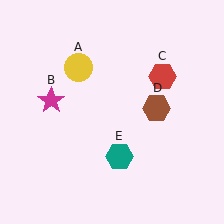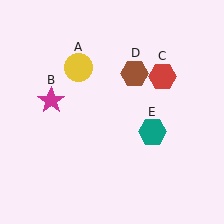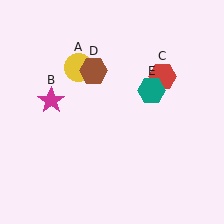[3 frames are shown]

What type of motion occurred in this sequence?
The brown hexagon (object D), teal hexagon (object E) rotated counterclockwise around the center of the scene.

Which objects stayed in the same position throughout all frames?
Yellow circle (object A) and magenta star (object B) and red hexagon (object C) remained stationary.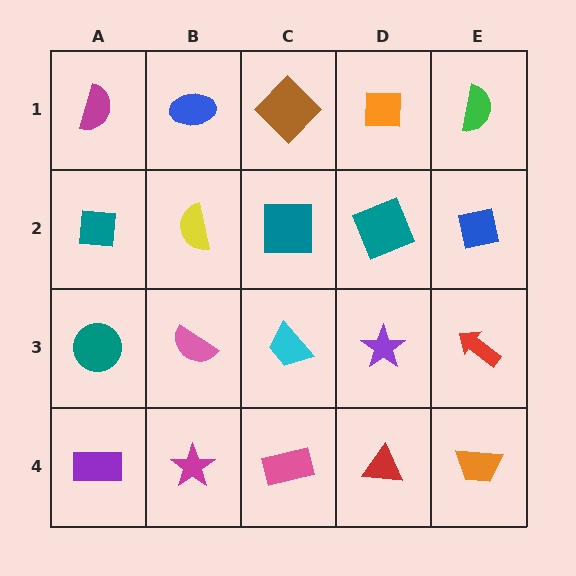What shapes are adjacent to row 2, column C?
A brown diamond (row 1, column C), a cyan trapezoid (row 3, column C), a yellow semicircle (row 2, column B), a teal square (row 2, column D).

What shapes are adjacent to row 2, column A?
A magenta semicircle (row 1, column A), a teal circle (row 3, column A), a yellow semicircle (row 2, column B).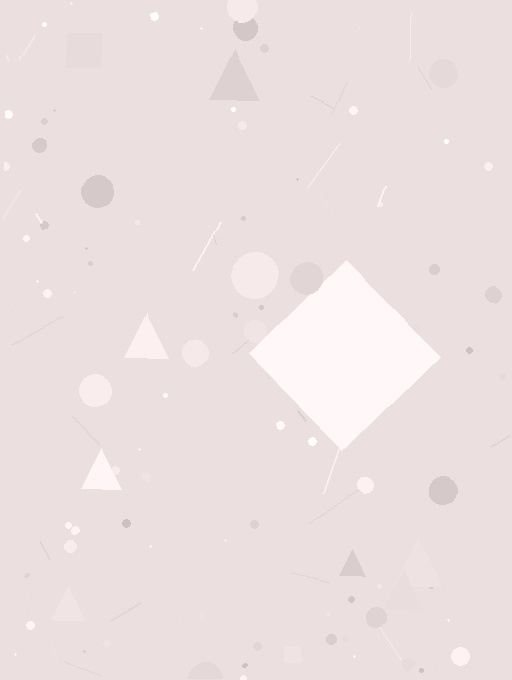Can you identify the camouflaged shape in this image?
The camouflaged shape is a diamond.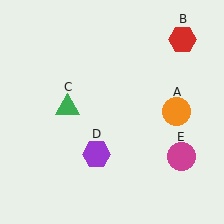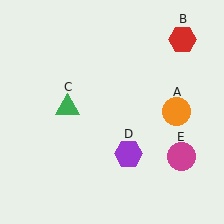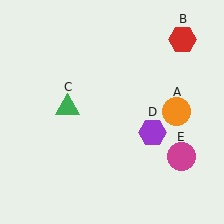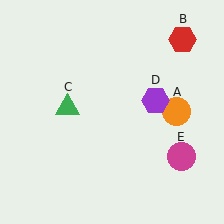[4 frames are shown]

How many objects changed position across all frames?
1 object changed position: purple hexagon (object D).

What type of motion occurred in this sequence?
The purple hexagon (object D) rotated counterclockwise around the center of the scene.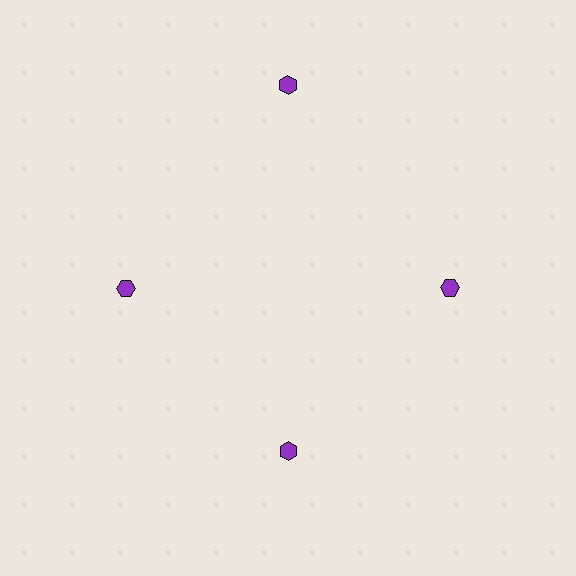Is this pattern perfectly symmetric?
No. The 4 purple hexagons are arranged in a ring, but one element near the 12 o'clock position is pushed outward from the center, breaking the 4-fold rotational symmetry.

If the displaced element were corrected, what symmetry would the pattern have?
It would have 4-fold rotational symmetry — the pattern would map onto itself every 90 degrees.